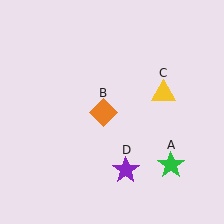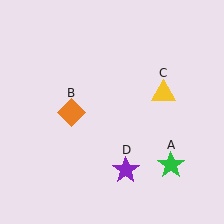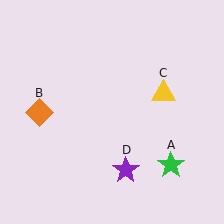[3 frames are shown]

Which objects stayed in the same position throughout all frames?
Green star (object A) and yellow triangle (object C) and purple star (object D) remained stationary.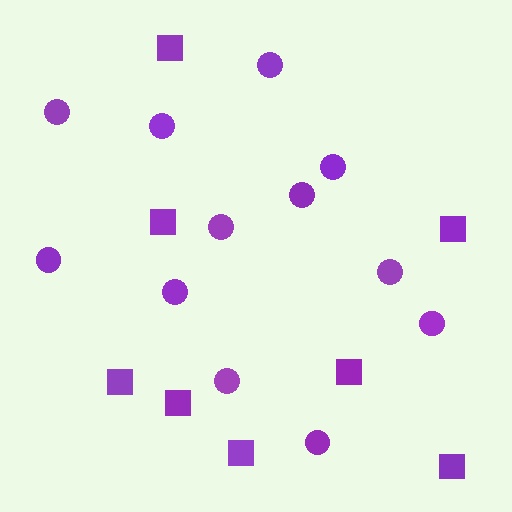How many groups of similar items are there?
There are 2 groups: one group of squares (8) and one group of circles (12).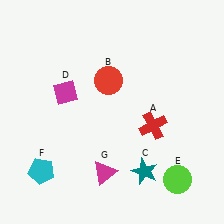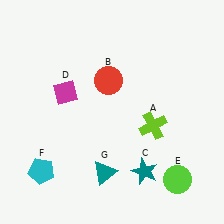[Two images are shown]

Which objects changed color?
A changed from red to lime. G changed from magenta to teal.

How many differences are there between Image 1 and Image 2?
There are 2 differences between the two images.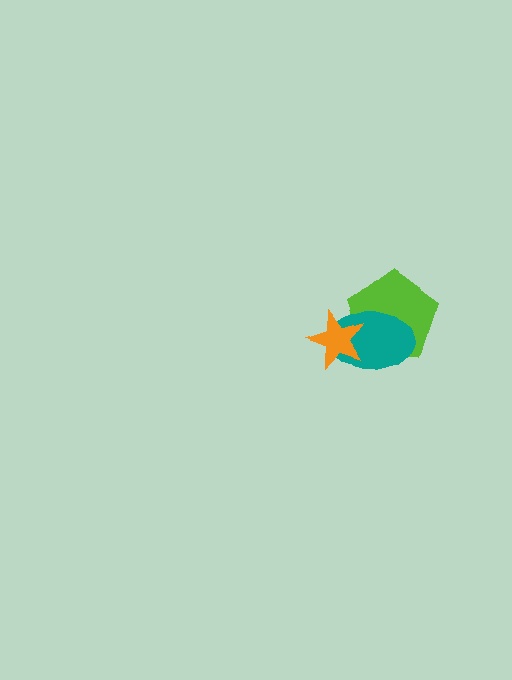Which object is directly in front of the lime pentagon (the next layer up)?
The teal ellipse is directly in front of the lime pentagon.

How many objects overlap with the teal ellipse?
2 objects overlap with the teal ellipse.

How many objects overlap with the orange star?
2 objects overlap with the orange star.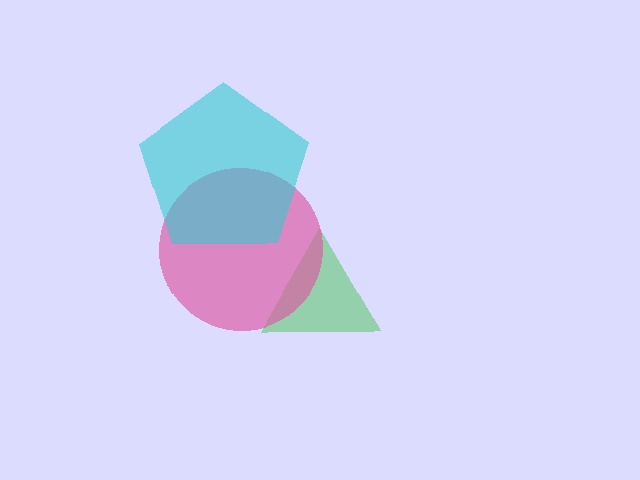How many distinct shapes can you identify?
There are 3 distinct shapes: a green triangle, a pink circle, a cyan pentagon.